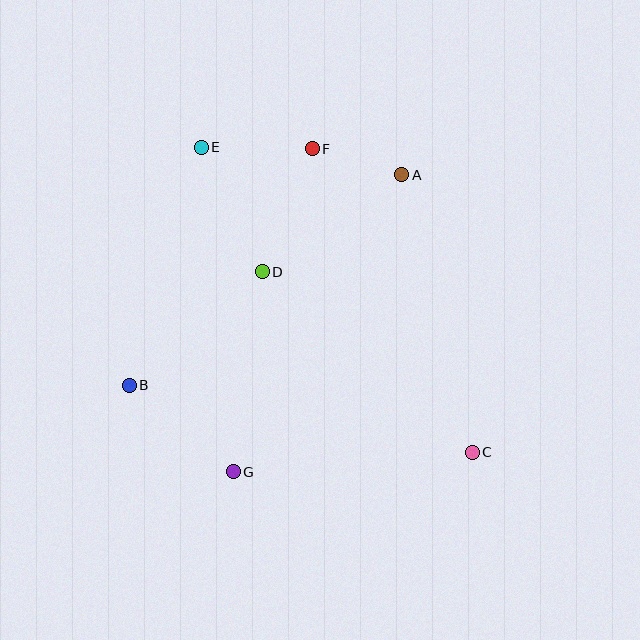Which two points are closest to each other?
Points A and F are closest to each other.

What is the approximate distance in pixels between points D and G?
The distance between D and G is approximately 202 pixels.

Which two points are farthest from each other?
Points C and E are farthest from each other.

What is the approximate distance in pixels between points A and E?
The distance between A and E is approximately 202 pixels.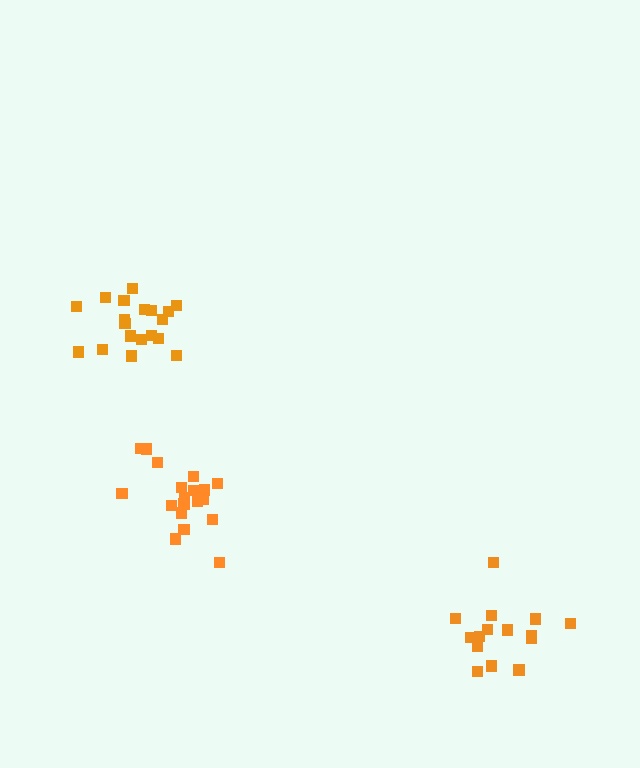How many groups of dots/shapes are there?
There are 3 groups.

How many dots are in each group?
Group 1: 19 dots, Group 2: 15 dots, Group 3: 19 dots (53 total).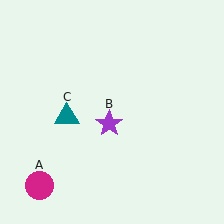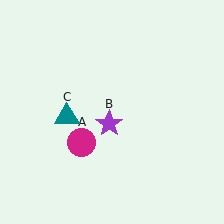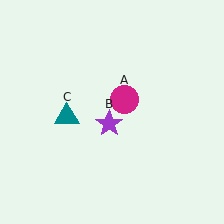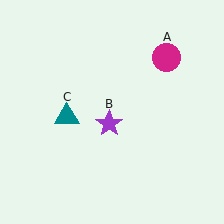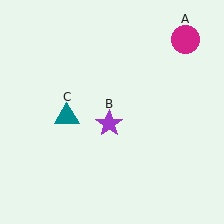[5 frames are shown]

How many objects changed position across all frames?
1 object changed position: magenta circle (object A).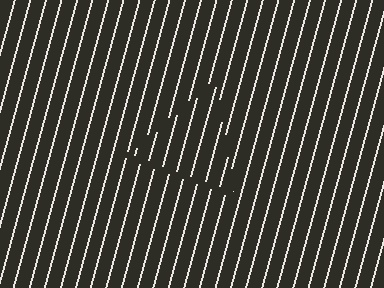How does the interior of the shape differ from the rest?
The interior of the shape contains the same grating, shifted by half a period — the contour is defined by the phase discontinuity where line-ends from the inner and outer gratings abut.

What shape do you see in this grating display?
An illusory triangle. The interior of the shape contains the same grating, shifted by half a period — the contour is defined by the phase discontinuity where line-ends from the inner and outer gratings abut.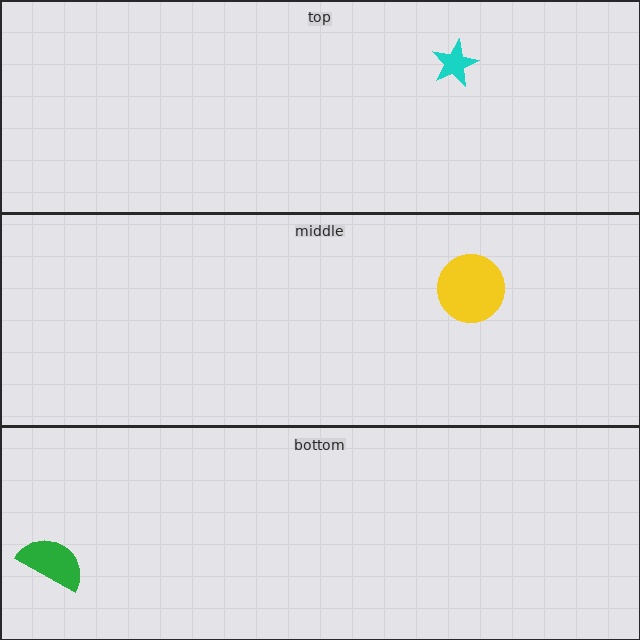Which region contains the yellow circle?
The middle region.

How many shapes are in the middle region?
1.